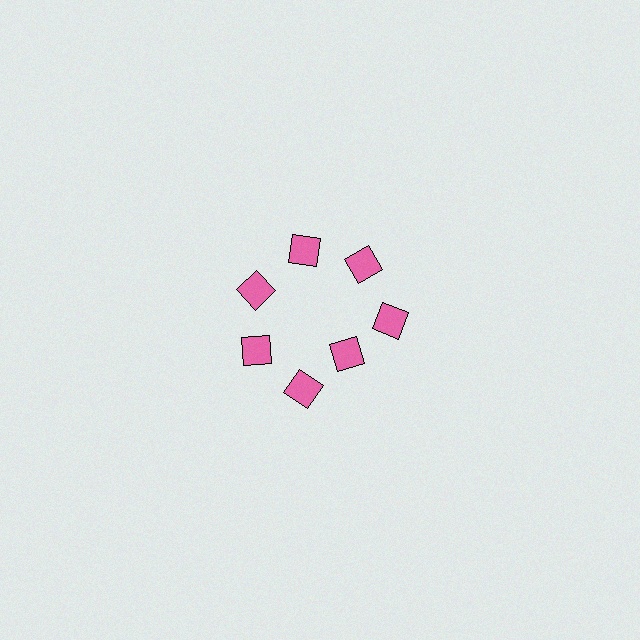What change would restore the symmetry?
The symmetry would be restored by moving it outward, back onto the ring so that all 7 diamonds sit at equal angles and equal distance from the center.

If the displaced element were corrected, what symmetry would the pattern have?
It would have 7-fold rotational symmetry — the pattern would map onto itself every 51 degrees.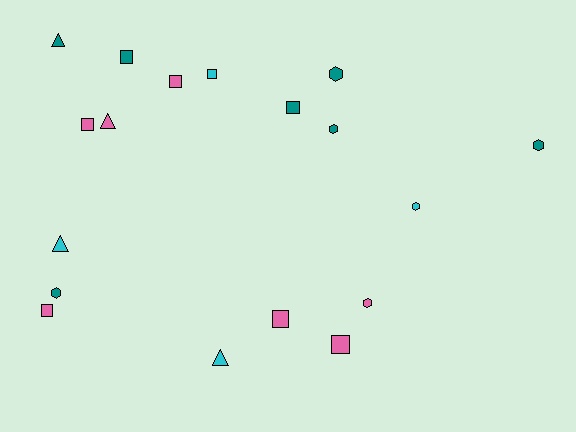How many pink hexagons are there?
There is 1 pink hexagon.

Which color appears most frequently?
Teal, with 7 objects.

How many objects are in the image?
There are 18 objects.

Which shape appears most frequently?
Square, with 8 objects.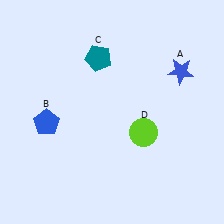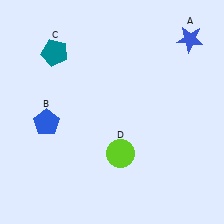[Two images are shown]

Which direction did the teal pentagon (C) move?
The teal pentagon (C) moved left.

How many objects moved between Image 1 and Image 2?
3 objects moved between the two images.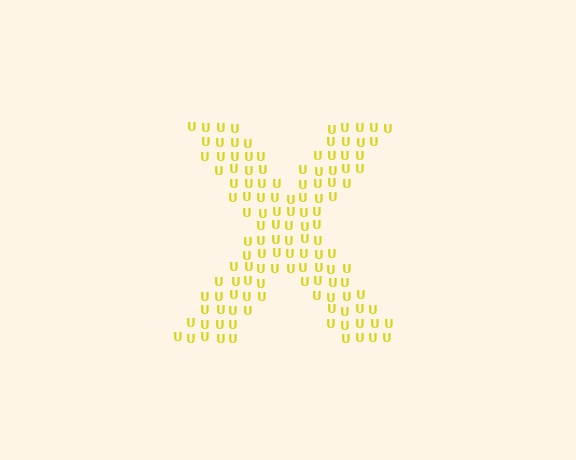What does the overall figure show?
The overall figure shows the letter X.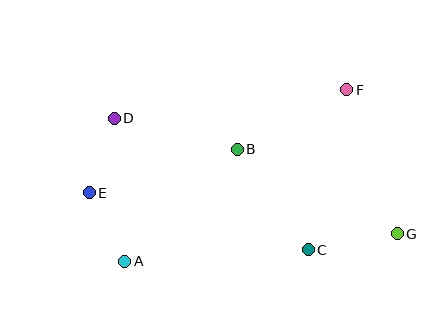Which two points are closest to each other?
Points A and E are closest to each other.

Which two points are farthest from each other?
Points E and G are farthest from each other.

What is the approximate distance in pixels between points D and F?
The distance between D and F is approximately 234 pixels.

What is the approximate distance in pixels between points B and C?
The distance between B and C is approximately 123 pixels.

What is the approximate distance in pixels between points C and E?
The distance between C and E is approximately 227 pixels.